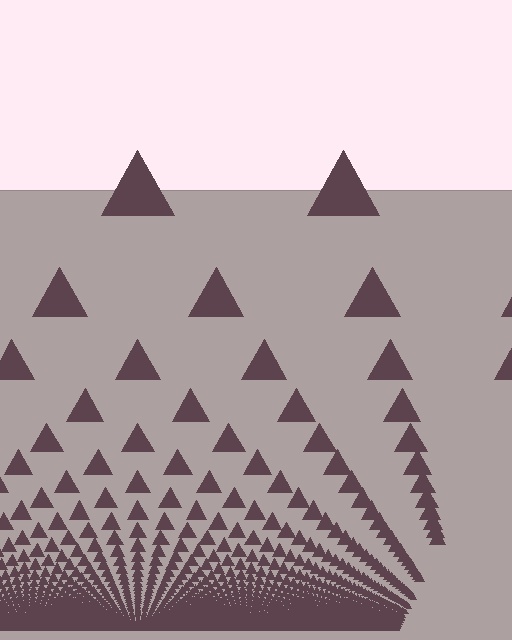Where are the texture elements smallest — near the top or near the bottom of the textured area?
Near the bottom.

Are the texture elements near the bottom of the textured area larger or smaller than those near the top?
Smaller. The gradient is inverted — elements near the bottom are smaller and denser.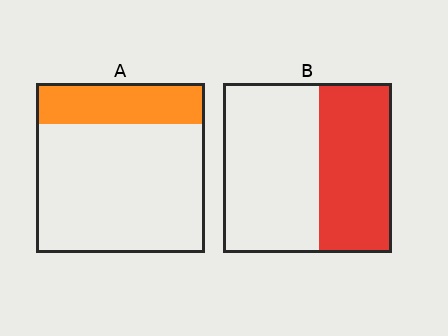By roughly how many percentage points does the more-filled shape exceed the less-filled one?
By roughly 20 percentage points (B over A).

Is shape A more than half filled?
No.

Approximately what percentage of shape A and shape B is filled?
A is approximately 25% and B is approximately 45%.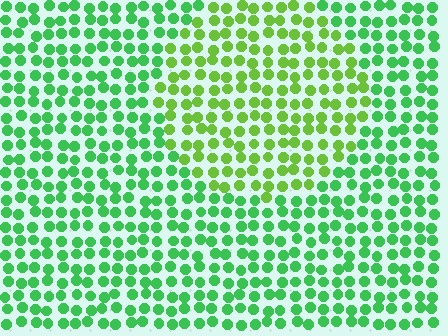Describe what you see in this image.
The image is filled with small green elements in a uniform arrangement. A circle-shaped region is visible where the elements are tinted to a slightly different hue, forming a subtle color boundary.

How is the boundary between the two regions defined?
The boundary is defined purely by a slight shift in hue (about 32 degrees). Spacing, size, and orientation are identical on both sides.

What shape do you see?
I see a circle.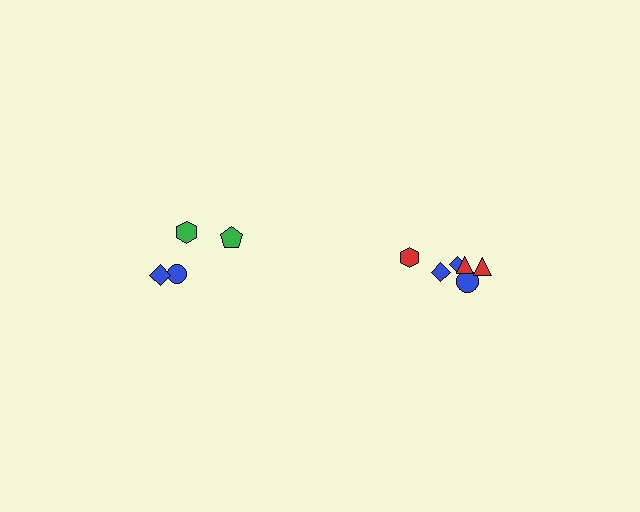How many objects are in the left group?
There are 4 objects.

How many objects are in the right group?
There are 6 objects.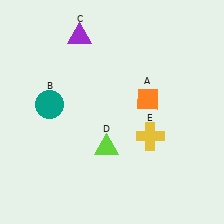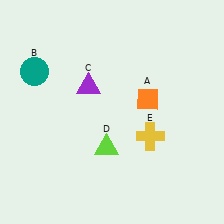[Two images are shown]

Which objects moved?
The objects that moved are: the teal circle (B), the purple triangle (C).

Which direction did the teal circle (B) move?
The teal circle (B) moved up.